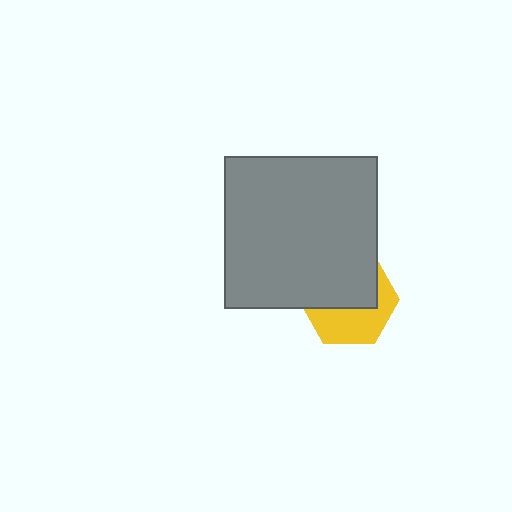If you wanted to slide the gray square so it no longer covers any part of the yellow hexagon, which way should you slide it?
Slide it up — that is the most direct way to separate the two shapes.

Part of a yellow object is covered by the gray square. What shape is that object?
It is a hexagon.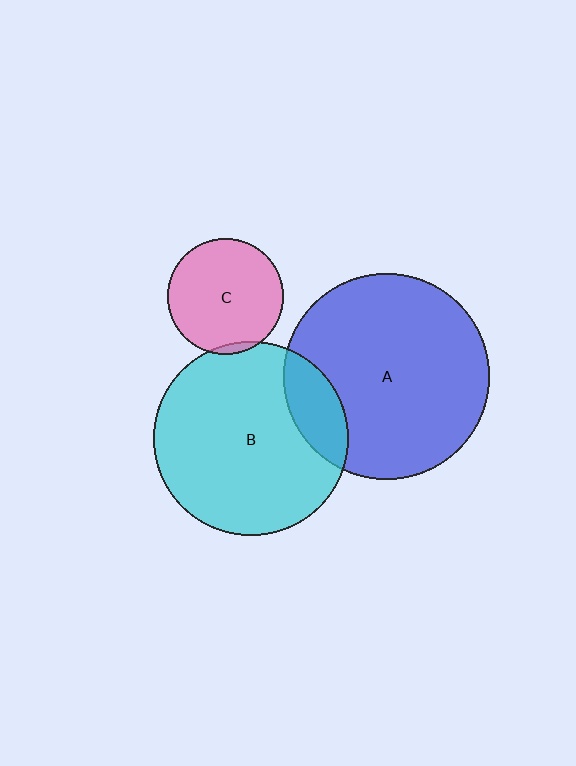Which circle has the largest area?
Circle A (blue).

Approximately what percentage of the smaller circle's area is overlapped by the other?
Approximately 15%.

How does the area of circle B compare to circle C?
Approximately 2.8 times.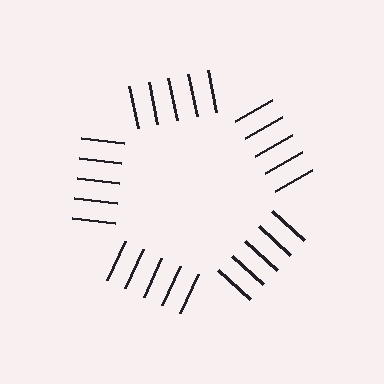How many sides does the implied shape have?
5 sides — the line-ends trace a pentagon.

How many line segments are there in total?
25 — 5 along each of the 5 edges.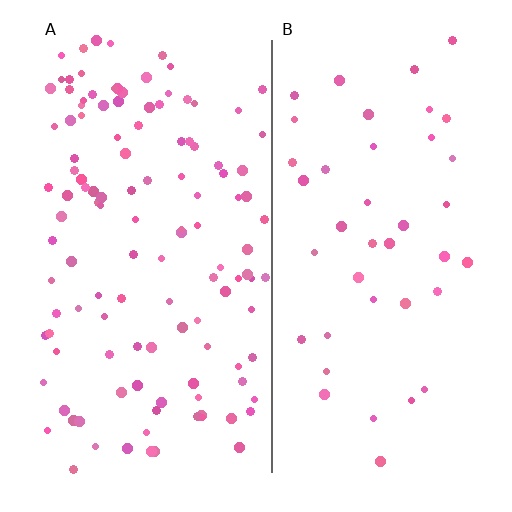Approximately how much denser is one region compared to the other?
Approximately 2.9× — region A over region B.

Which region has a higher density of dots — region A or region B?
A (the left).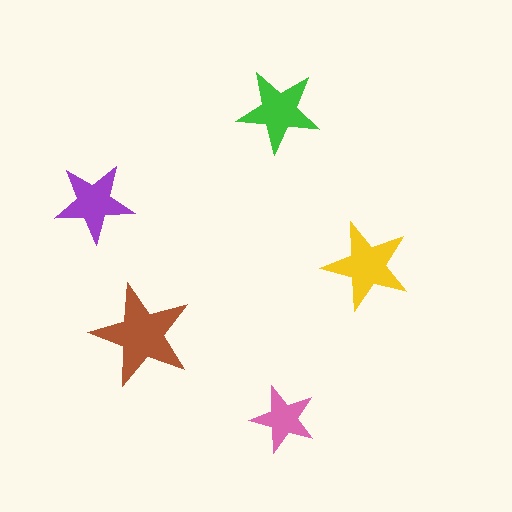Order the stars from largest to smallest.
the brown one, the yellow one, the green one, the purple one, the pink one.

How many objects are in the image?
There are 5 objects in the image.